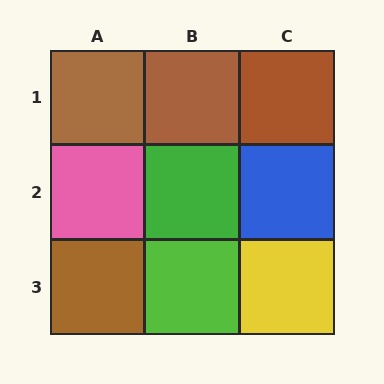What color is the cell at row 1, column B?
Brown.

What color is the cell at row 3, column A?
Brown.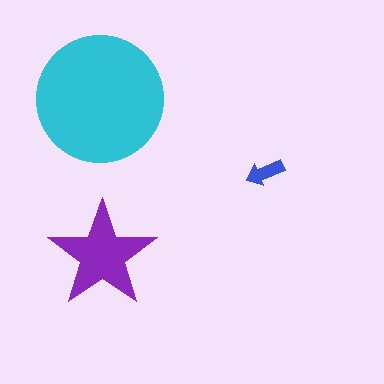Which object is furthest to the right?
The blue arrow is rightmost.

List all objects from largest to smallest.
The cyan circle, the purple star, the blue arrow.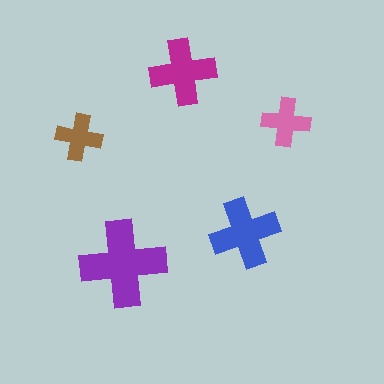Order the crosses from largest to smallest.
the purple one, the blue one, the magenta one, the pink one, the brown one.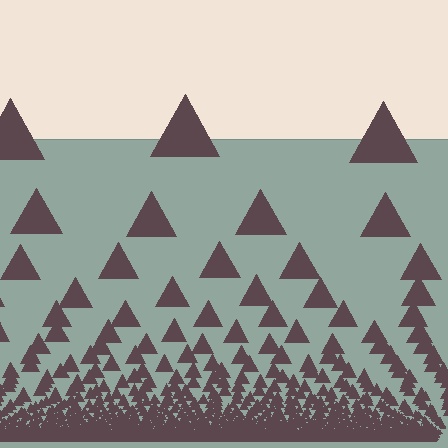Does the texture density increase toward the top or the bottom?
Density increases toward the bottom.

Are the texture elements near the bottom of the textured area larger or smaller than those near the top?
Smaller. The gradient is inverted — elements near the bottom are smaller and denser.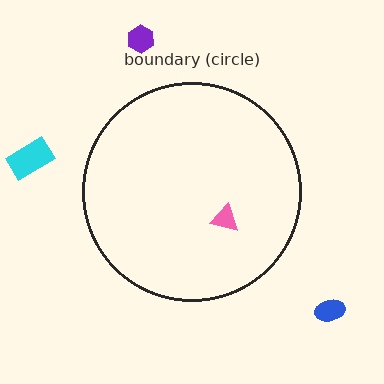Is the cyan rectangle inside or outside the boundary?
Outside.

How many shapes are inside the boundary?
1 inside, 3 outside.